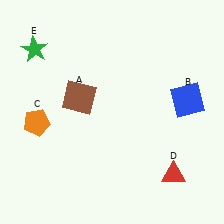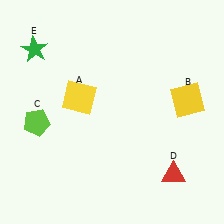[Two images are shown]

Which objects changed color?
A changed from brown to yellow. B changed from blue to yellow. C changed from orange to lime.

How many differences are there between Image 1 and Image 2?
There are 3 differences between the two images.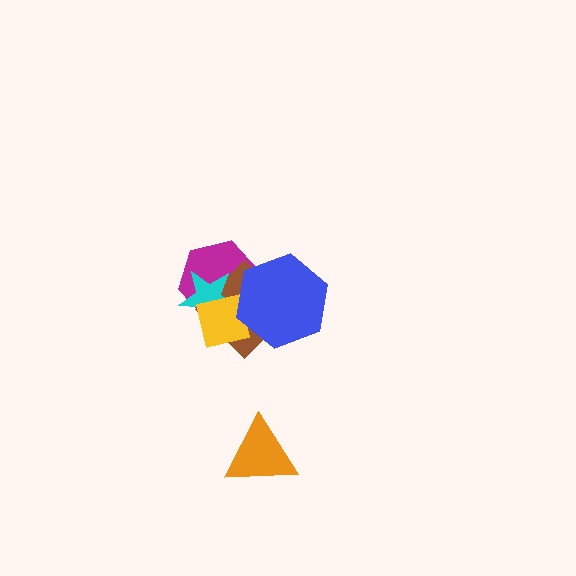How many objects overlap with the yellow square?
4 objects overlap with the yellow square.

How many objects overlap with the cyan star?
3 objects overlap with the cyan star.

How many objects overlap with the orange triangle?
0 objects overlap with the orange triangle.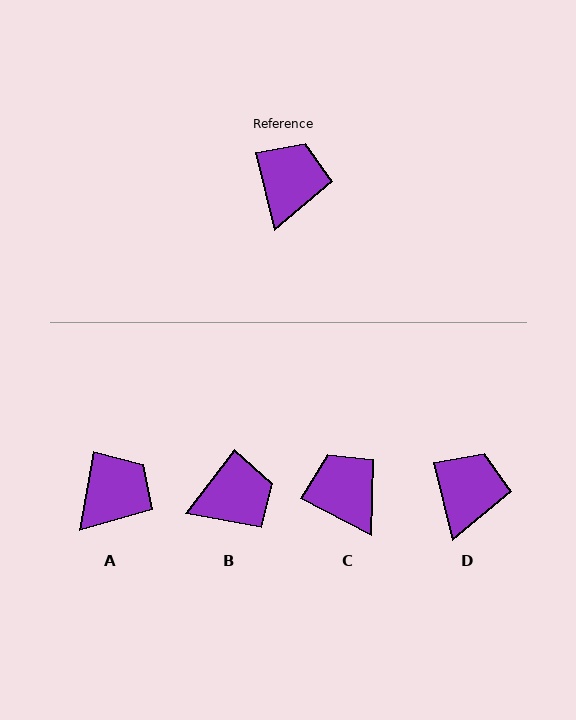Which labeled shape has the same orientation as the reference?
D.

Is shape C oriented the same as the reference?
No, it is off by about 49 degrees.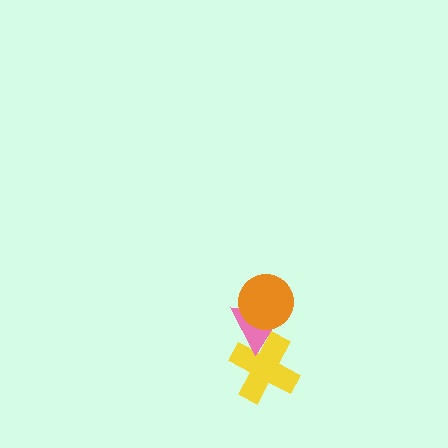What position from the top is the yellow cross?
The yellow cross is 3rd from the top.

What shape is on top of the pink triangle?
The orange circle is on top of the pink triangle.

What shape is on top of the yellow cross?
The pink triangle is on top of the yellow cross.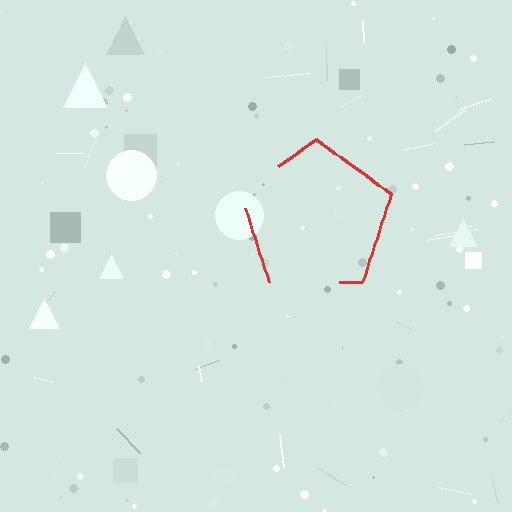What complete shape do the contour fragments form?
The contour fragments form a pentagon.